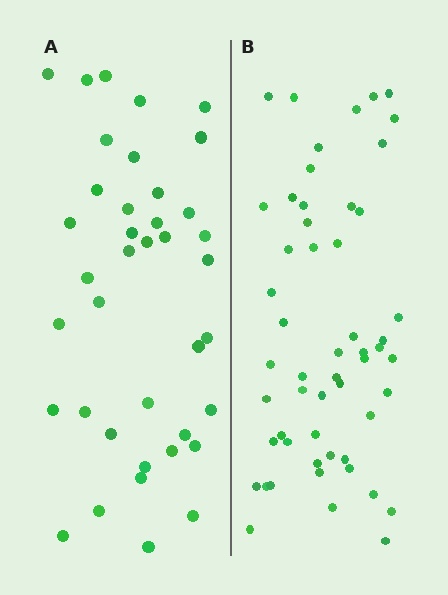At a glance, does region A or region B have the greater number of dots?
Region B (the right region) has more dots.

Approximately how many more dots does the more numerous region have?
Region B has approximately 15 more dots than region A.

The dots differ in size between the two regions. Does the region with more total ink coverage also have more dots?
No. Region A has more total ink coverage because its dots are larger, but region B actually contains more individual dots. Total area can be misleading — the number of items is what matters here.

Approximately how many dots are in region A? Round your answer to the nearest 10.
About 40 dots. (The exact count is 39, which rounds to 40.)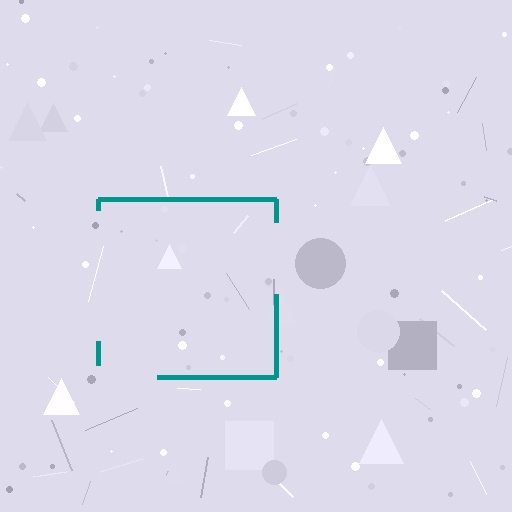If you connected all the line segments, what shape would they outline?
They would outline a square.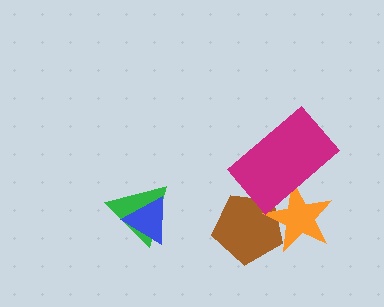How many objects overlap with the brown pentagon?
2 objects overlap with the brown pentagon.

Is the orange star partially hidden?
Yes, it is partially covered by another shape.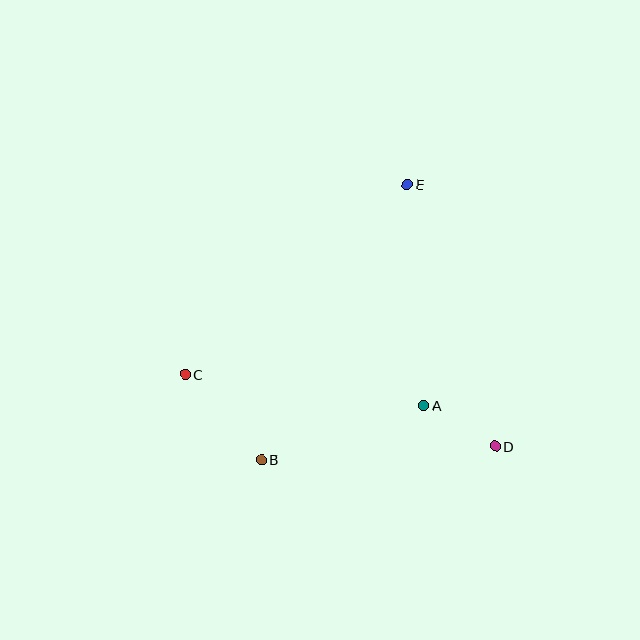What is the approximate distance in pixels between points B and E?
The distance between B and E is approximately 311 pixels.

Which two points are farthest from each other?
Points C and D are farthest from each other.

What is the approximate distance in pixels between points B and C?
The distance between B and C is approximately 114 pixels.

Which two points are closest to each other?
Points A and D are closest to each other.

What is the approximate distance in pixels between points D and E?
The distance between D and E is approximately 276 pixels.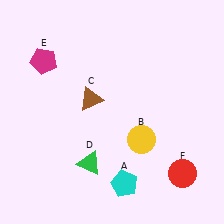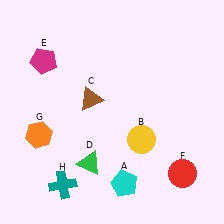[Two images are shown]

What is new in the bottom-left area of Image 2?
An orange hexagon (G) was added in the bottom-left area of Image 2.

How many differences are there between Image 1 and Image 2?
There are 2 differences between the two images.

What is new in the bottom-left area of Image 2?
A teal cross (H) was added in the bottom-left area of Image 2.